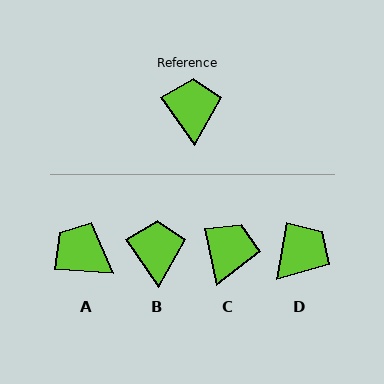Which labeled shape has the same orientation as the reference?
B.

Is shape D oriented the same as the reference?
No, it is off by about 45 degrees.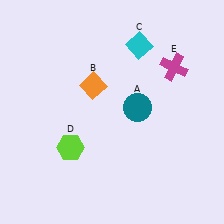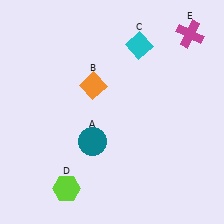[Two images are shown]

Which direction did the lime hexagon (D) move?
The lime hexagon (D) moved down.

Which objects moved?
The objects that moved are: the teal circle (A), the lime hexagon (D), the magenta cross (E).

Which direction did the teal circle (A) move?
The teal circle (A) moved left.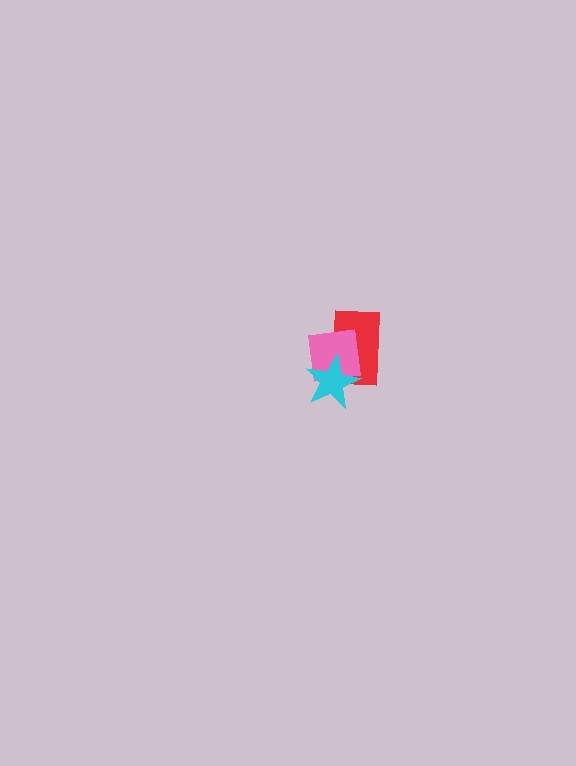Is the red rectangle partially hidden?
Yes, it is partially covered by another shape.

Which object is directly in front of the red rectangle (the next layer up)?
The pink square is directly in front of the red rectangle.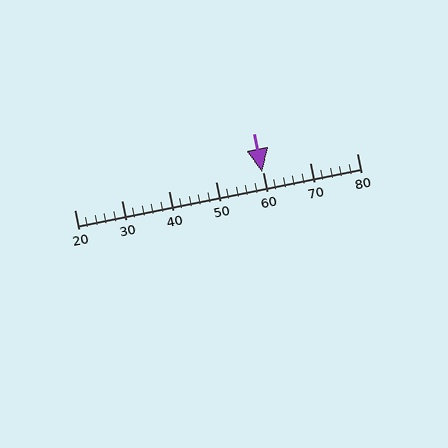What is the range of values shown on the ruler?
The ruler shows values from 20 to 80.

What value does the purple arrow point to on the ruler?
The purple arrow points to approximately 60.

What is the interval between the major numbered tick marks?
The major tick marks are spaced 10 units apart.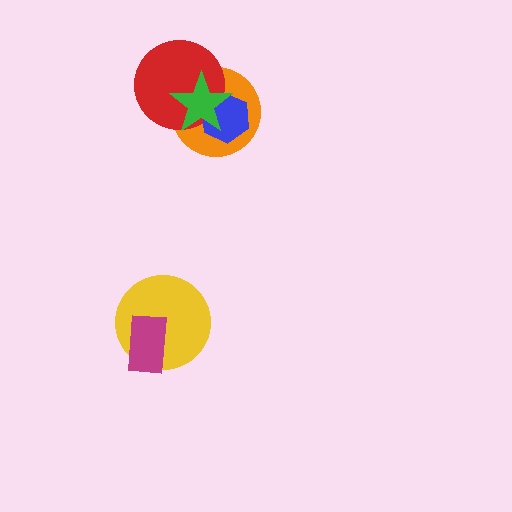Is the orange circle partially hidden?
Yes, it is partially covered by another shape.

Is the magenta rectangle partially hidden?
No, no other shape covers it.